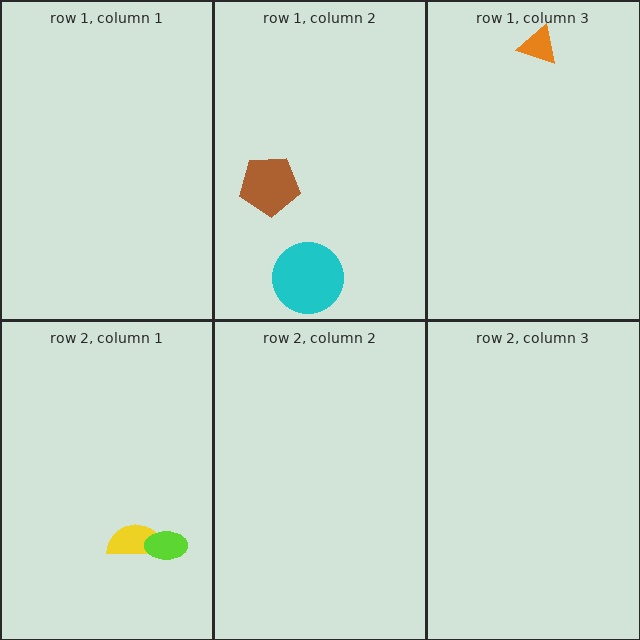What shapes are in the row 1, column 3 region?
The orange triangle.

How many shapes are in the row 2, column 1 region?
2.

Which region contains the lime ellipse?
The row 2, column 1 region.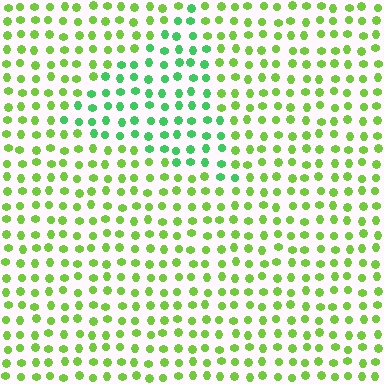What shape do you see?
I see a triangle.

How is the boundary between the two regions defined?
The boundary is defined purely by a slight shift in hue (about 37 degrees). Spacing, size, and orientation are identical on both sides.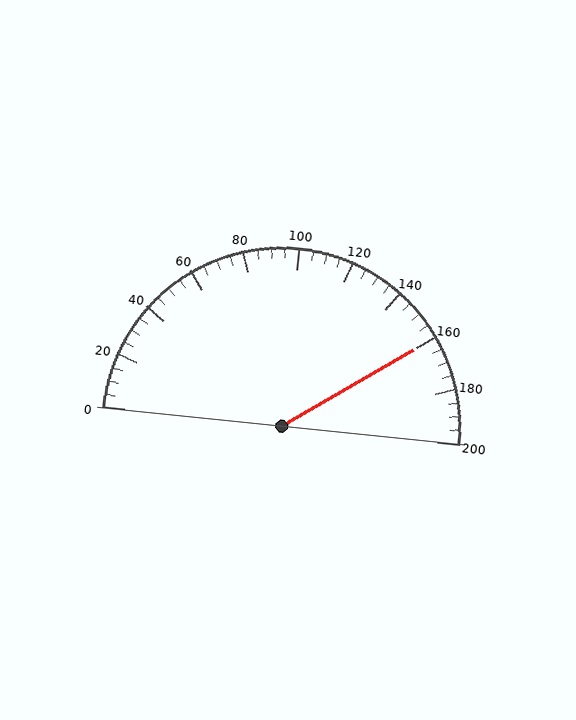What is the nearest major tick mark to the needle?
The nearest major tick mark is 160.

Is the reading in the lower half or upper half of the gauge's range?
The reading is in the upper half of the range (0 to 200).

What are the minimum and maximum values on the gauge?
The gauge ranges from 0 to 200.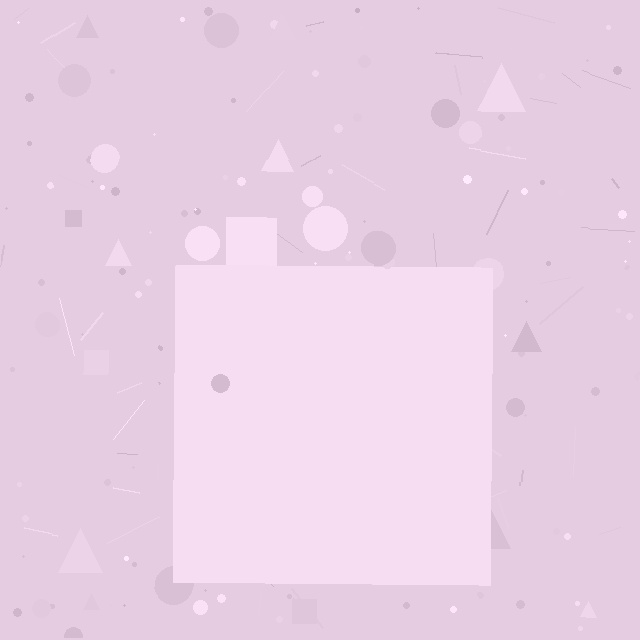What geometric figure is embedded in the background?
A square is embedded in the background.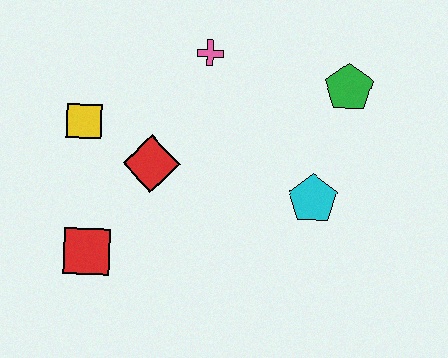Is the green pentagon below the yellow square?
No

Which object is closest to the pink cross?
The red diamond is closest to the pink cross.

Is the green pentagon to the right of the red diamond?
Yes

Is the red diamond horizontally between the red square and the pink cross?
Yes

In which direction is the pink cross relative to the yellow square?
The pink cross is to the right of the yellow square.